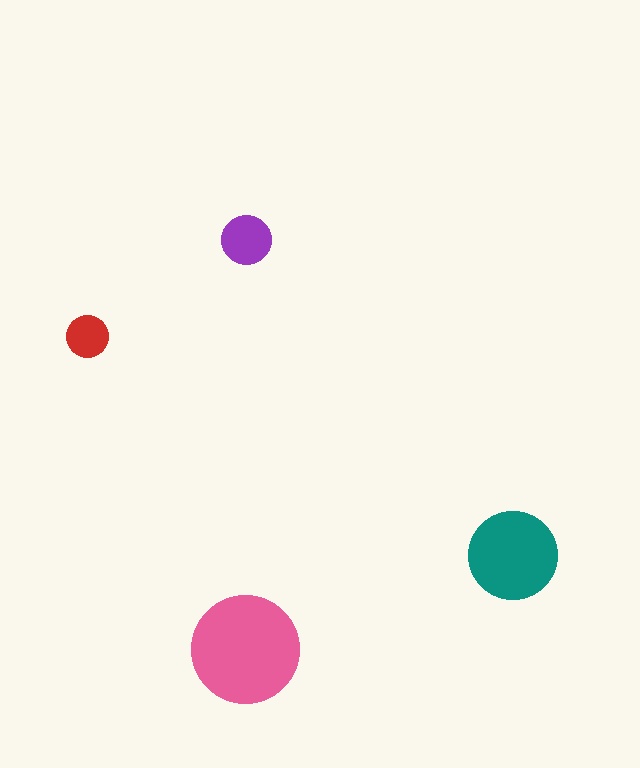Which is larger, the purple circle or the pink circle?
The pink one.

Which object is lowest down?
The pink circle is bottommost.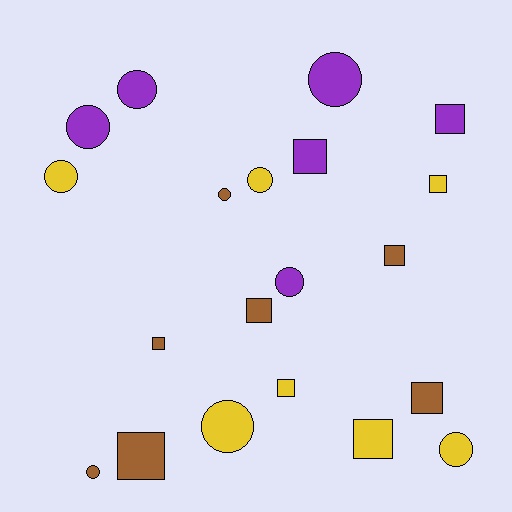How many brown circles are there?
There are 2 brown circles.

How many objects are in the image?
There are 20 objects.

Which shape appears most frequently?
Square, with 10 objects.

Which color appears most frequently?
Yellow, with 7 objects.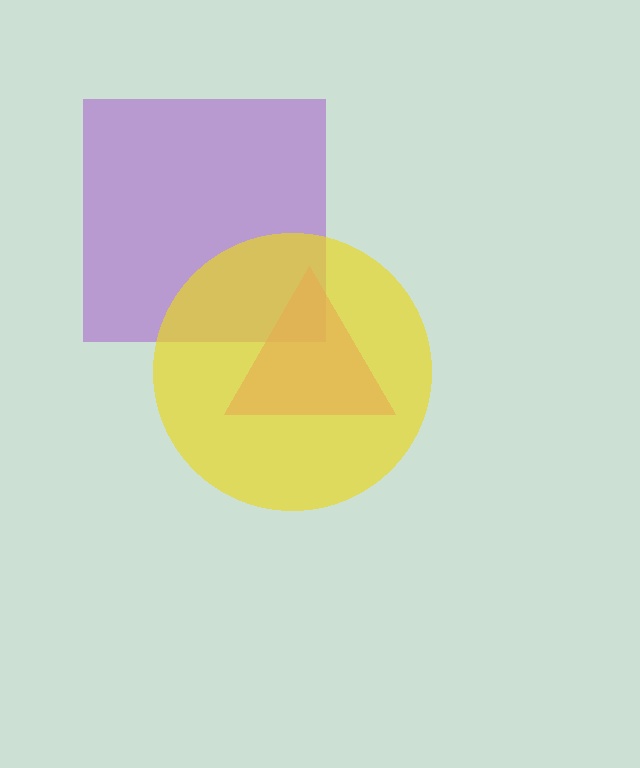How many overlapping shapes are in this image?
There are 3 overlapping shapes in the image.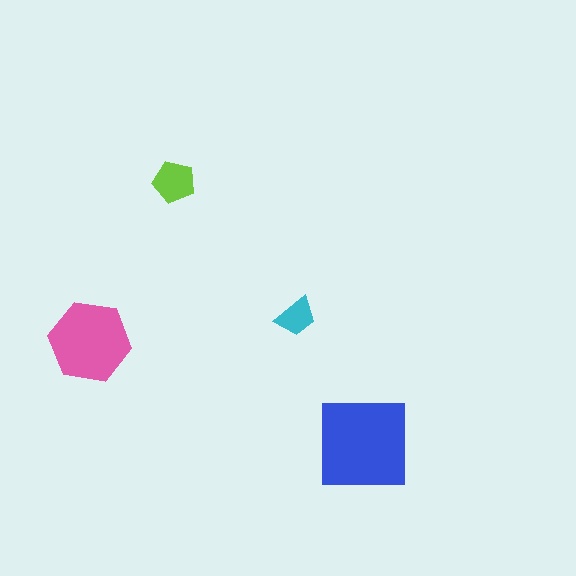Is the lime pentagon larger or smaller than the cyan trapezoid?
Larger.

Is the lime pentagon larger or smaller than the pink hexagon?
Smaller.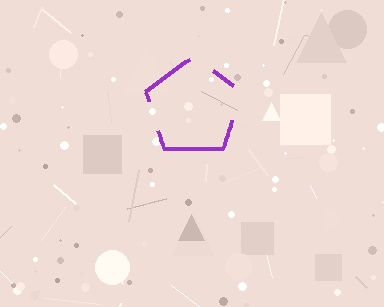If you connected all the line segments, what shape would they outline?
They would outline a pentagon.